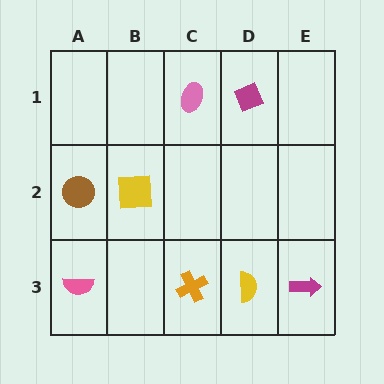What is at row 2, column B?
A yellow square.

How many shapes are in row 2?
2 shapes.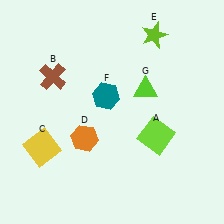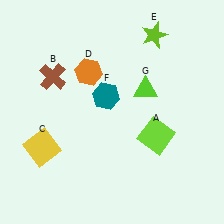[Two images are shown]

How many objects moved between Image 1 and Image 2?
1 object moved between the two images.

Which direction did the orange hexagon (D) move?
The orange hexagon (D) moved up.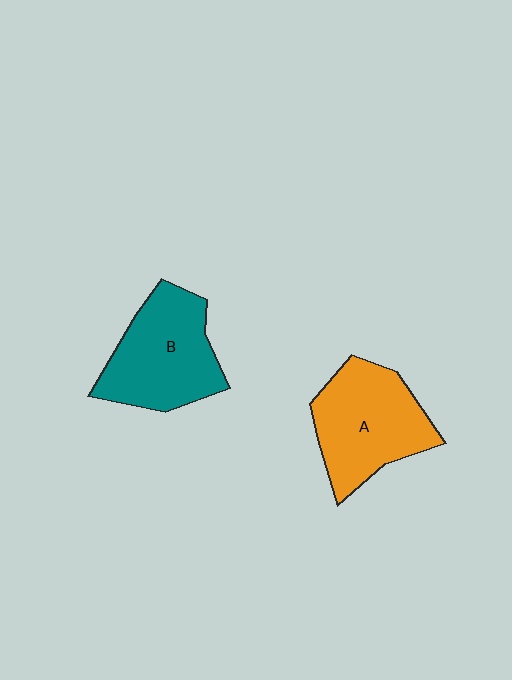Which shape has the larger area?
Shape A (orange).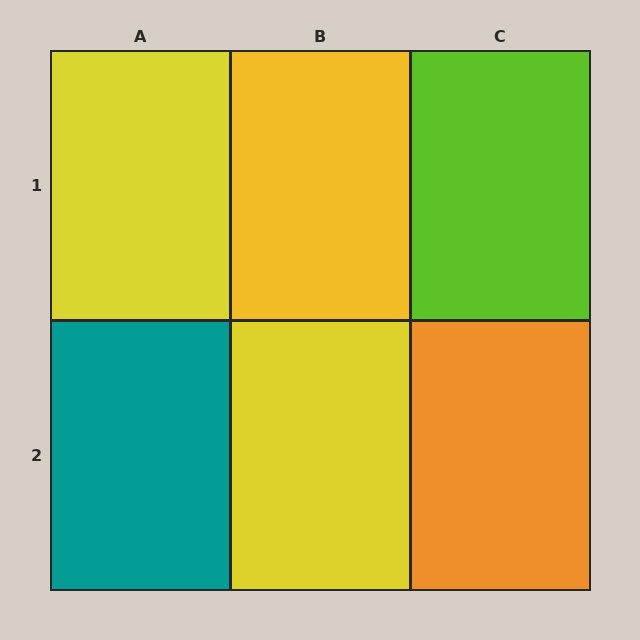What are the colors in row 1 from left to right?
Yellow, yellow, lime.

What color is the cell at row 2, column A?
Teal.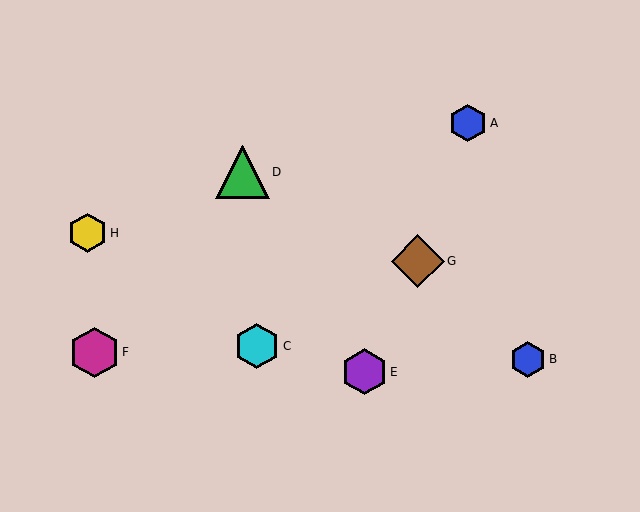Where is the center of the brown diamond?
The center of the brown diamond is at (418, 261).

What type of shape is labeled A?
Shape A is a blue hexagon.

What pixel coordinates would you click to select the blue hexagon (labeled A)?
Click at (468, 123) to select the blue hexagon A.